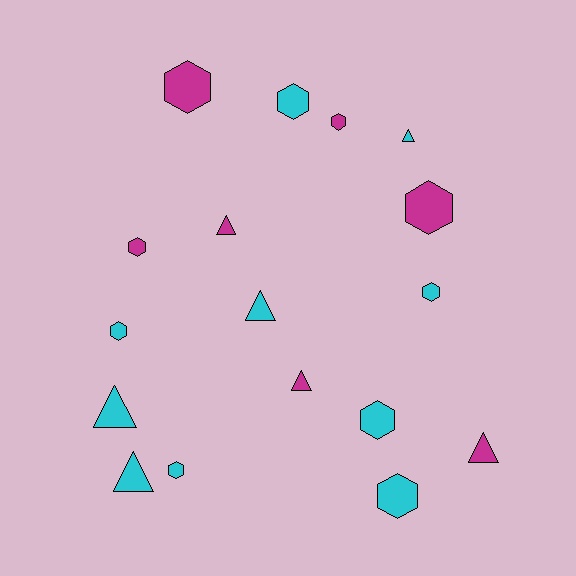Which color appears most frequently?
Cyan, with 10 objects.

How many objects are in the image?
There are 17 objects.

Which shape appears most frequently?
Hexagon, with 10 objects.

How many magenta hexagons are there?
There are 4 magenta hexagons.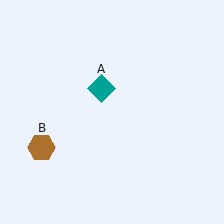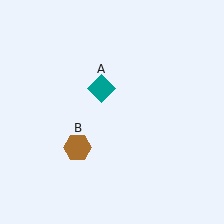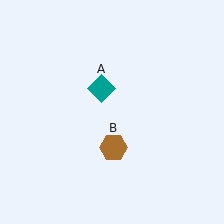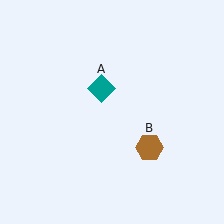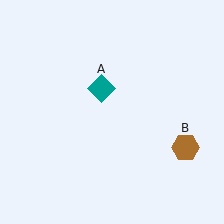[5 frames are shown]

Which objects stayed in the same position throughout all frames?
Teal diamond (object A) remained stationary.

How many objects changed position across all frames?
1 object changed position: brown hexagon (object B).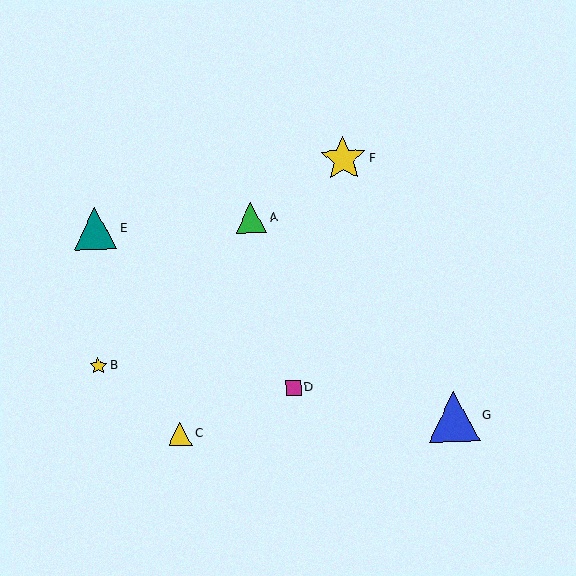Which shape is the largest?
The blue triangle (labeled G) is the largest.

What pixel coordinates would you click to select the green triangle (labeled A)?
Click at (251, 218) to select the green triangle A.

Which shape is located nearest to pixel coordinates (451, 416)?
The blue triangle (labeled G) at (454, 416) is nearest to that location.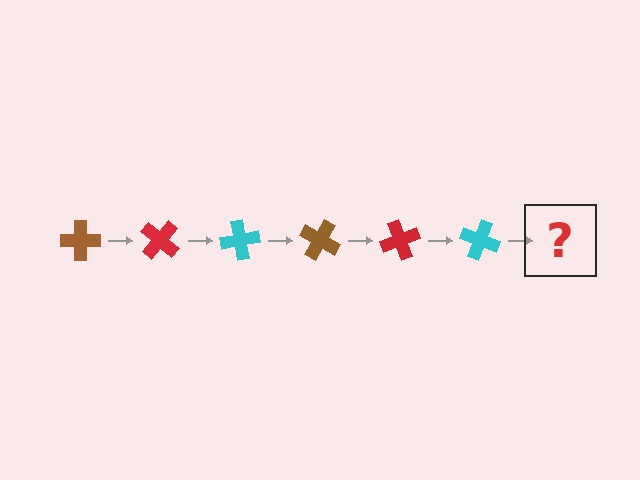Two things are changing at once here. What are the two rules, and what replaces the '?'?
The two rules are that it rotates 40 degrees each step and the color cycles through brown, red, and cyan. The '?' should be a brown cross, rotated 240 degrees from the start.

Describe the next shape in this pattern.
It should be a brown cross, rotated 240 degrees from the start.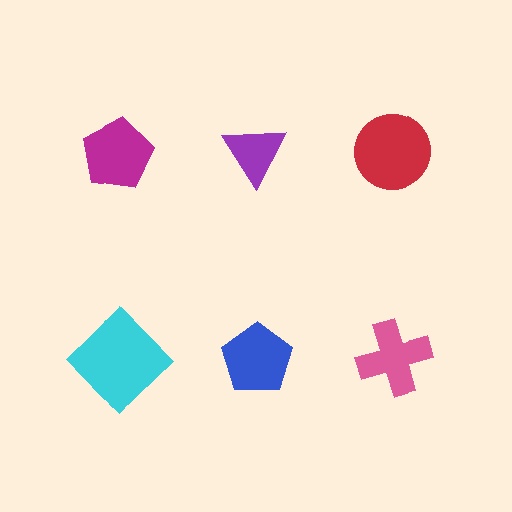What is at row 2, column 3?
A pink cross.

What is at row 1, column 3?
A red circle.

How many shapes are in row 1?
3 shapes.